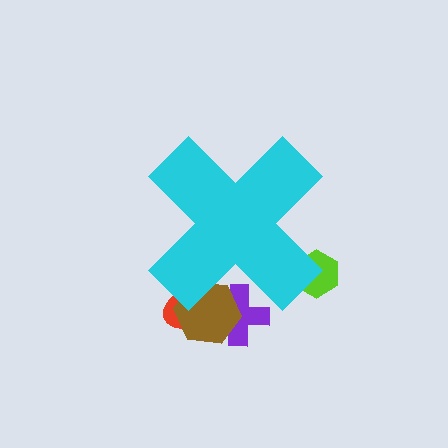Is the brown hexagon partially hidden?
Yes, the brown hexagon is partially hidden behind the cyan cross.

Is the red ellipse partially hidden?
Yes, the red ellipse is partially hidden behind the cyan cross.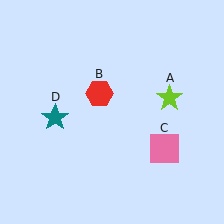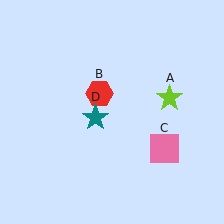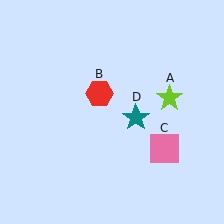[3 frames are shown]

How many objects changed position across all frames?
1 object changed position: teal star (object D).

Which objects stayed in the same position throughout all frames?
Lime star (object A) and red hexagon (object B) and pink square (object C) remained stationary.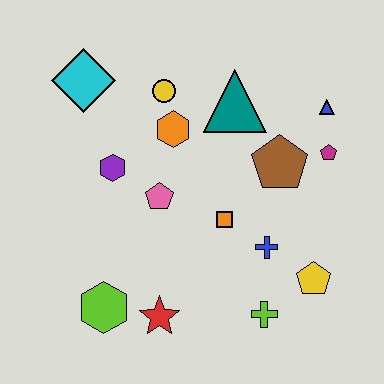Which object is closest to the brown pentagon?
The magenta pentagon is closest to the brown pentagon.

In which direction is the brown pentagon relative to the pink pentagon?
The brown pentagon is to the right of the pink pentagon.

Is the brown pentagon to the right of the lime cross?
Yes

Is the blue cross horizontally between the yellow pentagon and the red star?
Yes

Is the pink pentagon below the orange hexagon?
Yes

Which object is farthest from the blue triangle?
The lime hexagon is farthest from the blue triangle.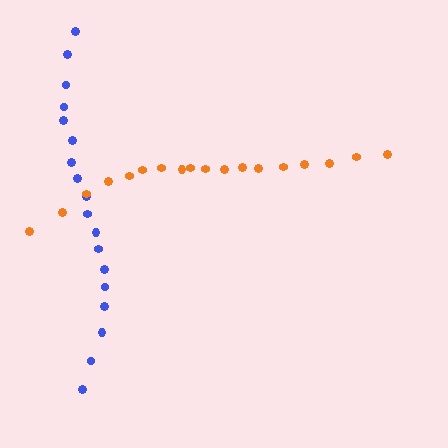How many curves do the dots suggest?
There are 2 distinct paths.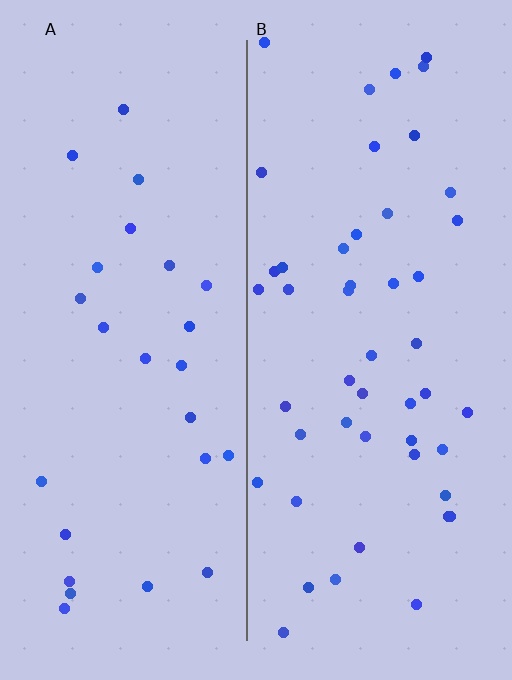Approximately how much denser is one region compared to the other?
Approximately 1.9× — region B over region A.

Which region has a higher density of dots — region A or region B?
B (the right).